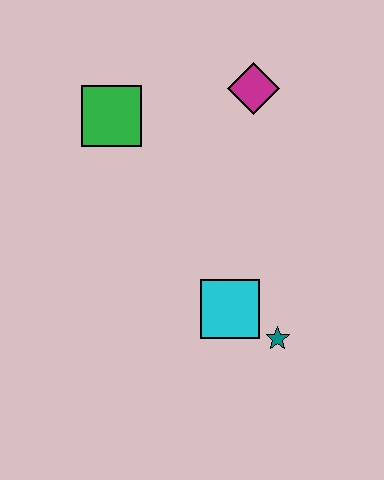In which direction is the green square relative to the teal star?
The green square is above the teal star.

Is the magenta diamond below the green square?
No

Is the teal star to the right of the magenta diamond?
Yes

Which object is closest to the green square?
The magenta diamond is closest to the green square.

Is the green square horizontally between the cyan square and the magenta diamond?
No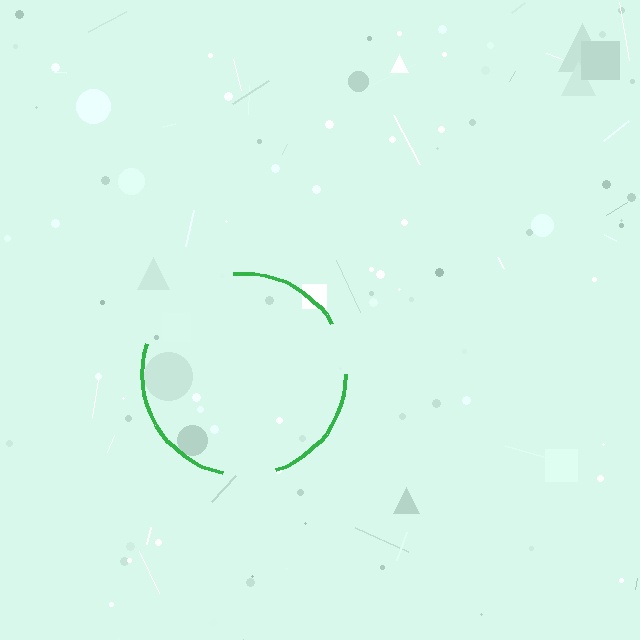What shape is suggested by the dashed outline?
The dashed outline suggests a circle.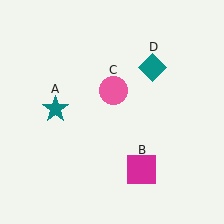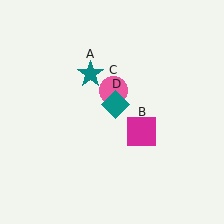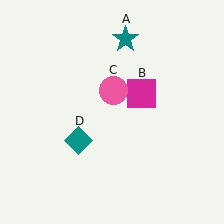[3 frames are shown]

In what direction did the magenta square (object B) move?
The magenta square (object B) moved up.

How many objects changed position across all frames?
3 objects changed position: teal star (object A), magenta square (object B), teal diamond (object D).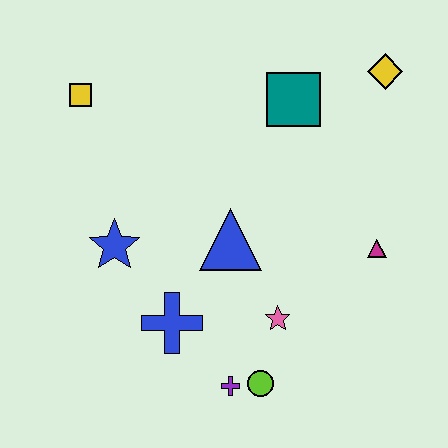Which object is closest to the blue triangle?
The pink star is closest to the blue triangle.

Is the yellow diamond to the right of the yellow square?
Yes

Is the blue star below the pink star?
No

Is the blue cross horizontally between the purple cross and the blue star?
Yes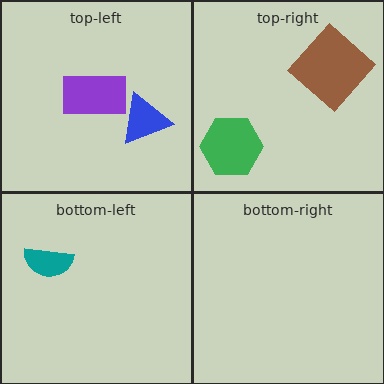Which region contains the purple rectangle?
The top-left region.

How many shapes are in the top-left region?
2.